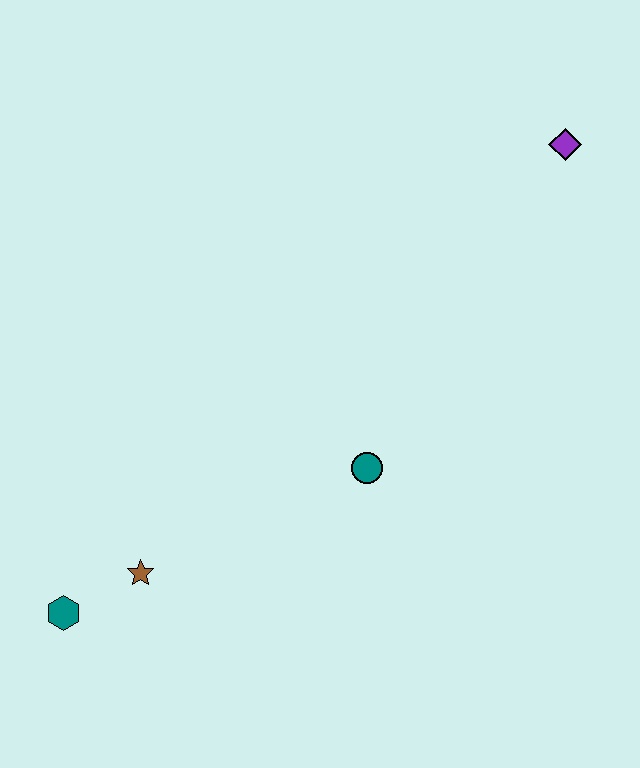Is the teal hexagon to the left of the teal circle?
Yes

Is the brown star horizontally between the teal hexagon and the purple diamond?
Yes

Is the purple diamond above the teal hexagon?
Yes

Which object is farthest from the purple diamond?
The teal hexagon is farthest from the purple diamond.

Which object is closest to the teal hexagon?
The brown star is closest to the teal hexagon.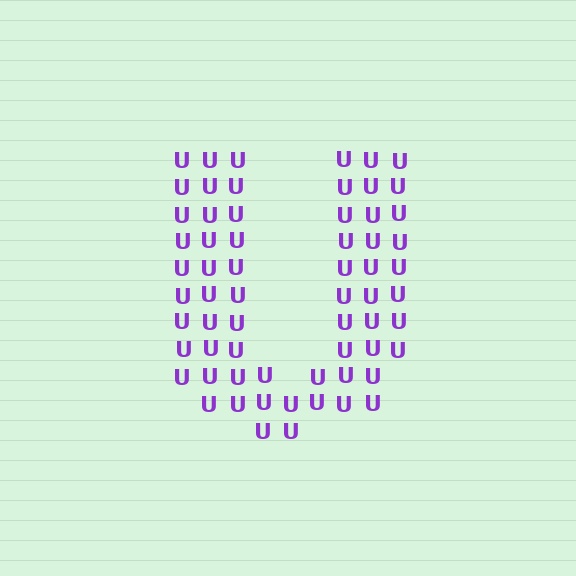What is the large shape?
The large shape is the letter U.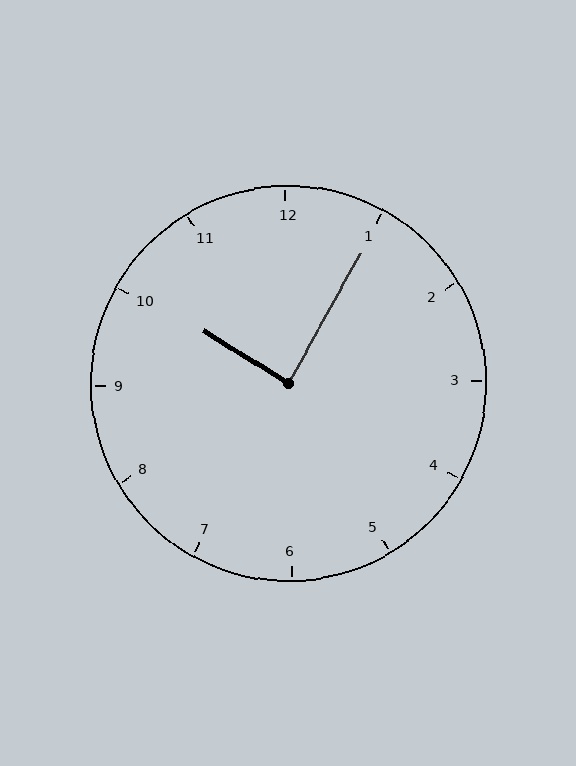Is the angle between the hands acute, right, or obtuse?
It is right.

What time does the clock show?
10:05.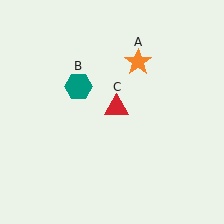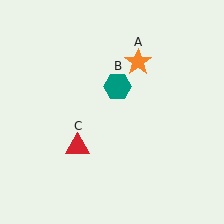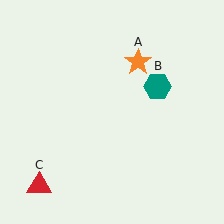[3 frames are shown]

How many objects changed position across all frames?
2 objects changed position: teal hexagon (object B), red triangle (object C).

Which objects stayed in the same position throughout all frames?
Orange star (object A) remained stationary.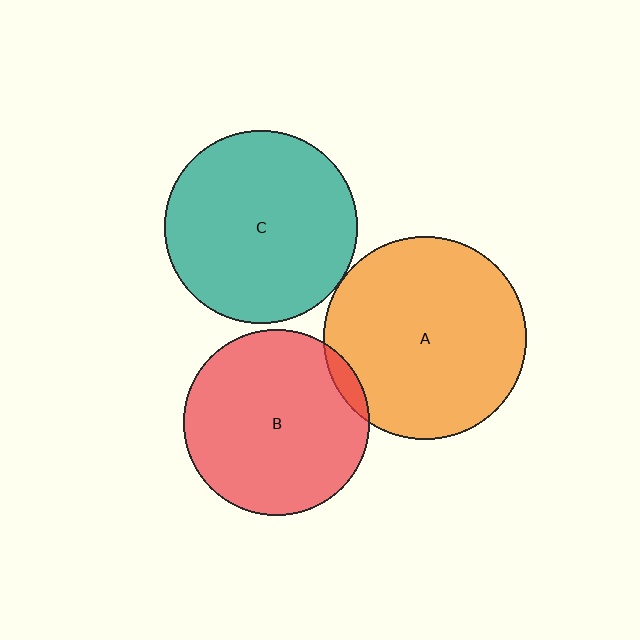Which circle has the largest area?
Circle A (orange).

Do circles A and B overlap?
Yes.